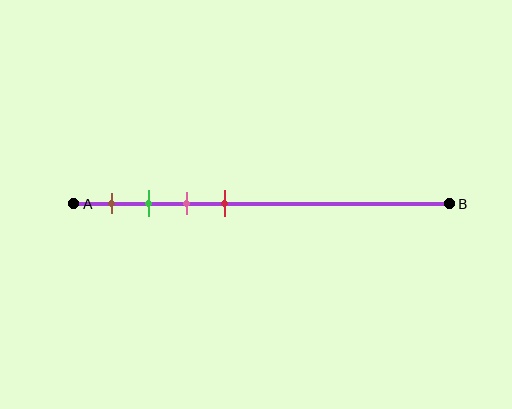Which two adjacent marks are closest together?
The green and pink marks are the closest adjacent pair.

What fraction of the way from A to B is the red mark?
The red mark is approximately 40% (0.4) of the way from A to B.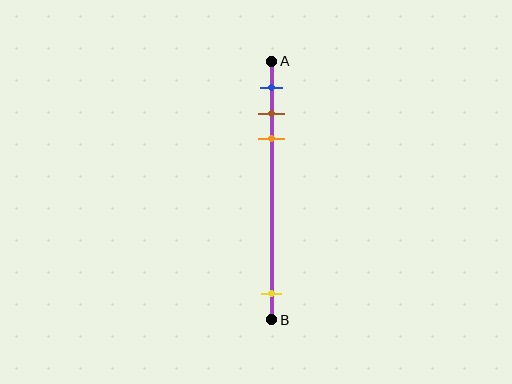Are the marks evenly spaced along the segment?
No, the marks are not evenly spaced.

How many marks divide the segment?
There are 4 marks dividing the segment.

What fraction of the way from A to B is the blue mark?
The blue mark is approximately 10% (0.1) of the way from A to B.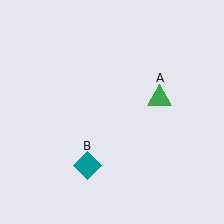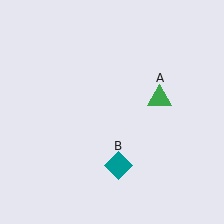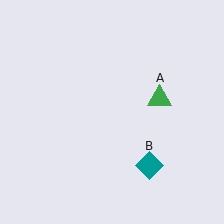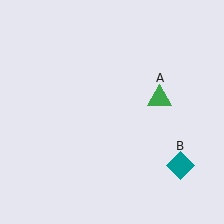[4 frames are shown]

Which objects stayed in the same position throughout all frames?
Green triangle (object A) remained stationary.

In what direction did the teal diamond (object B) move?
The teal diamond (object B) moved right.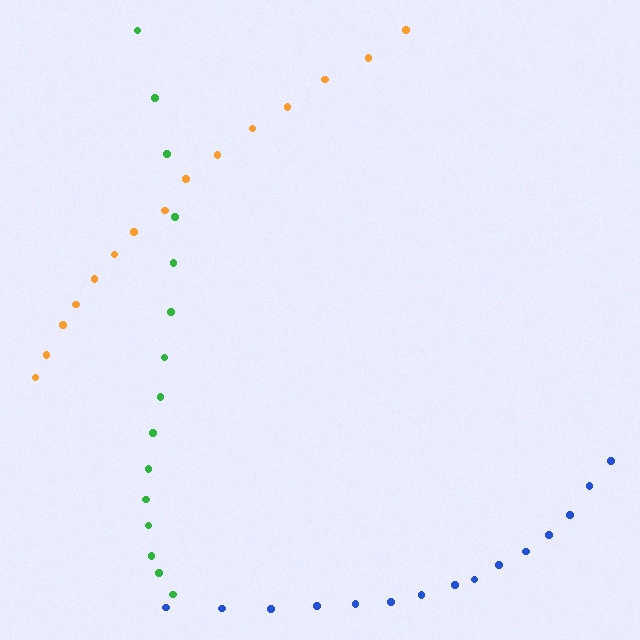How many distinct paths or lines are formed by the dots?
There are 3 distinct paths.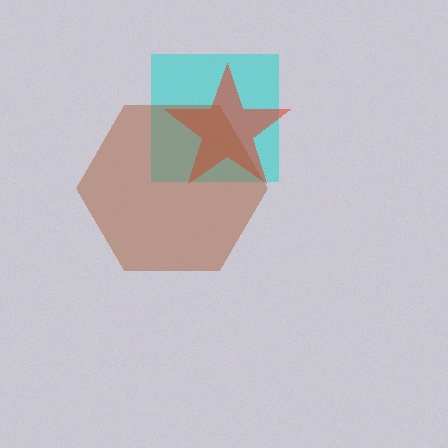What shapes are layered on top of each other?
The layered shapes are: a cyan square, a red star, a brown hexagon.